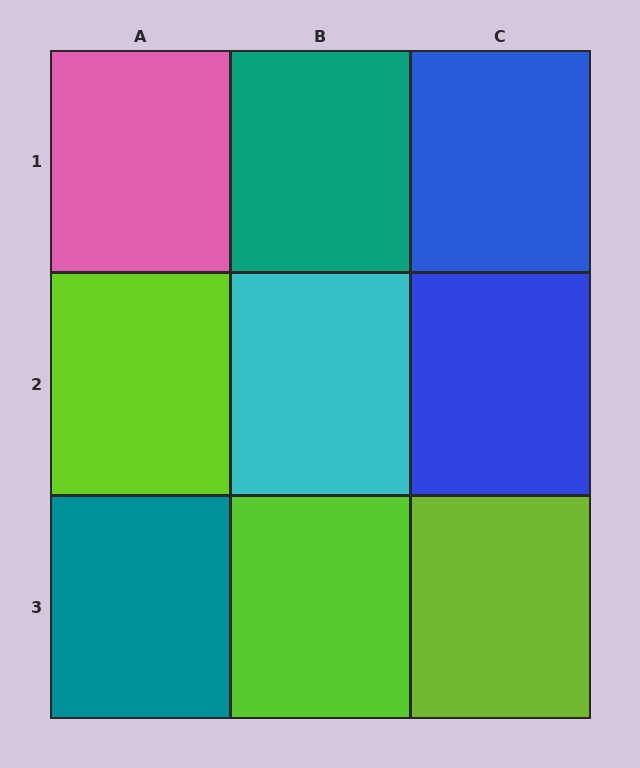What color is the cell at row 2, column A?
Lime.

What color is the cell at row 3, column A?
Teal.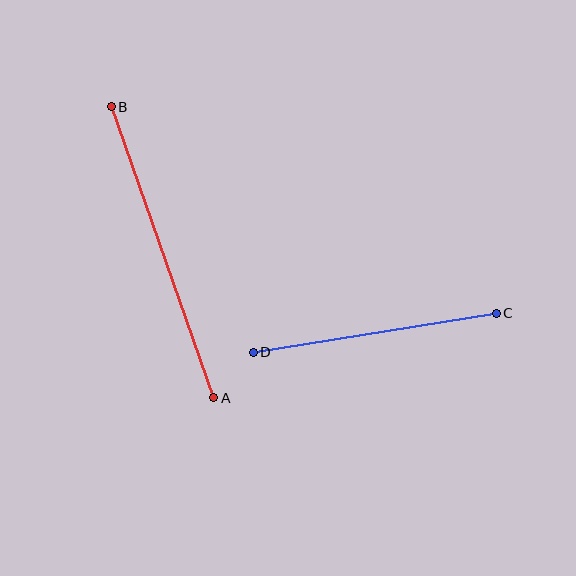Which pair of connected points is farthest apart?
Points A and B are farthest apart.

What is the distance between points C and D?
The distance is approximately 246 pixels.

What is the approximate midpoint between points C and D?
The midpoint is at approximately (375, 333) pixels.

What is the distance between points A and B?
The distance is approximately 309 pixels.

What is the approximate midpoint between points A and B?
The midpoint is at approximately (162, 252) pixels.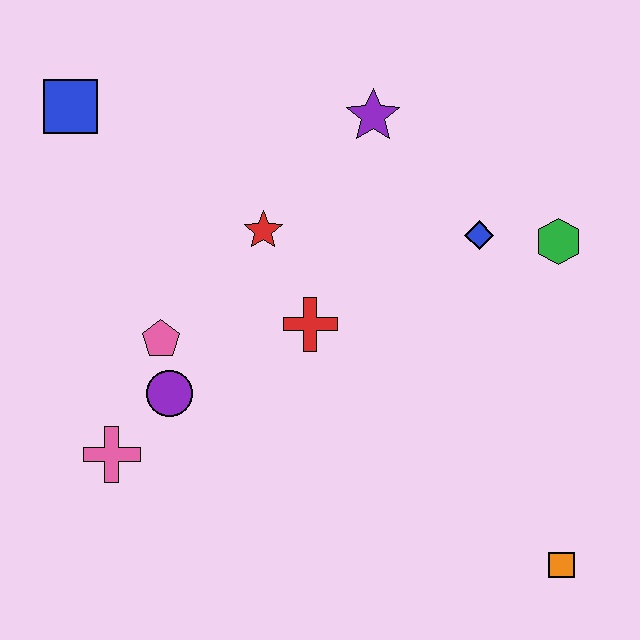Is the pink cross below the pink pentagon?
Yes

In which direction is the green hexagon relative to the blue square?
The green hexagon is to the right of the blue square.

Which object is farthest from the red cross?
The orange square is farthest from the red cross.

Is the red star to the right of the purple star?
No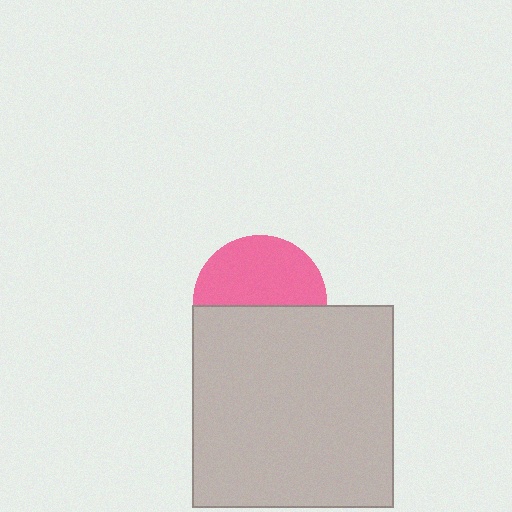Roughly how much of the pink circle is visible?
About half of it is visible (roughly 53%).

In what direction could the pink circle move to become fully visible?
The pink circle could move up. That would shift it out from behind the light gray square entirely.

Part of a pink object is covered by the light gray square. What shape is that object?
It is a circle.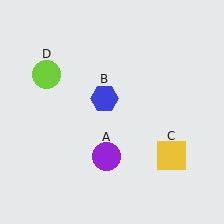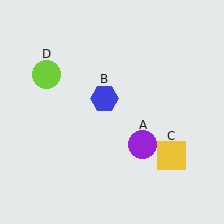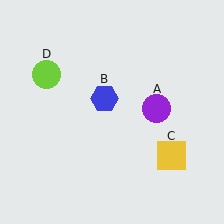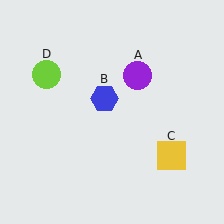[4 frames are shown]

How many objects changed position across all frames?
1 object changed position: purple circle (object A).